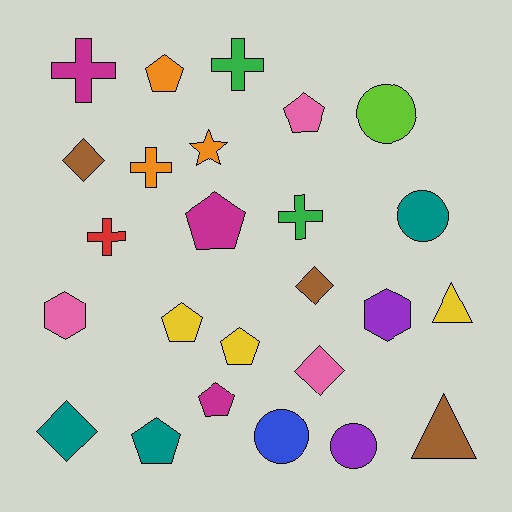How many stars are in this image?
There is 1 star.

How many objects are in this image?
There are 25 objects.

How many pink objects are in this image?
There are 3 pink objects.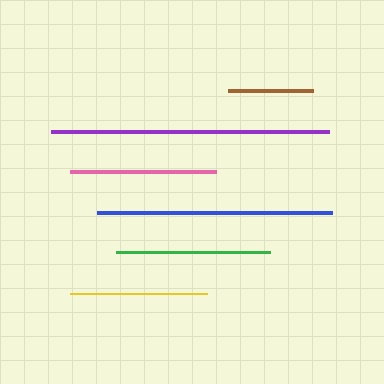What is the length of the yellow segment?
The yellow segment is approximately 136 pixels long.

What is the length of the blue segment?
The blue segment is approximately 235 pixels long.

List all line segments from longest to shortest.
From longest to shortest: purple, blue, green, pink, yellow, brown.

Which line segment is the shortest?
The brown line is the shortest at approximately 85 pixels.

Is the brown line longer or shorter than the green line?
The green line is longer than the brown line.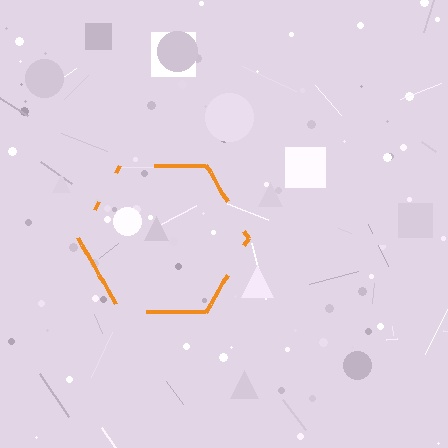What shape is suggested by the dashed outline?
The dashed outline suggests a hexagon.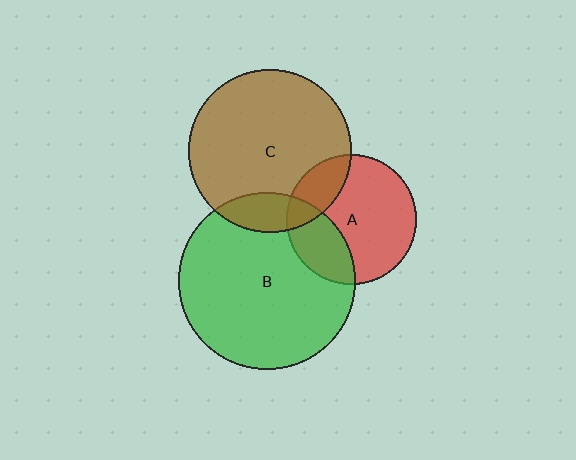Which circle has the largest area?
Circle B (green).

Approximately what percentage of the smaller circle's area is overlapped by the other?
Approximately 30%.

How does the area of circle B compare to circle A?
Approximately 1.9 times.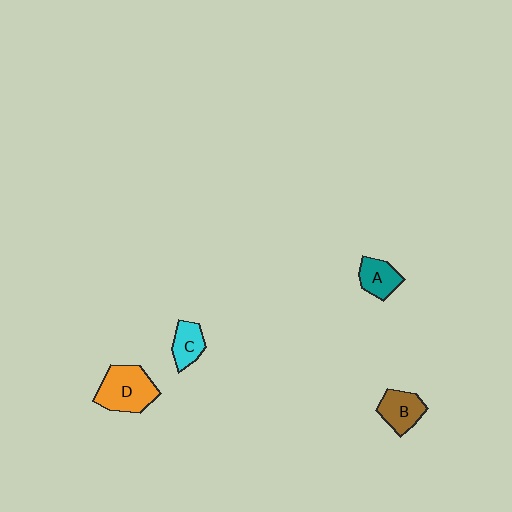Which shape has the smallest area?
Shape C (cyan).